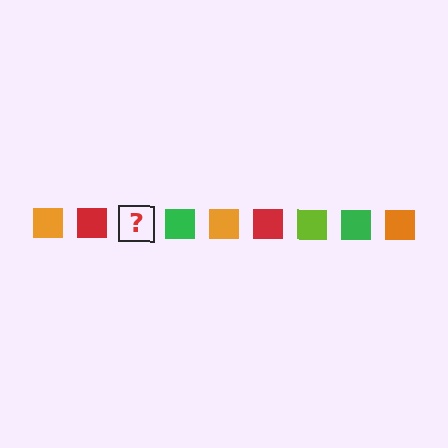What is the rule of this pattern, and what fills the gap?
The rule is that the pattern cycles through orange, red, lime, green squares. The gap should be filled with a lime square.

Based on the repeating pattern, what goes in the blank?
The blank should be a lime square.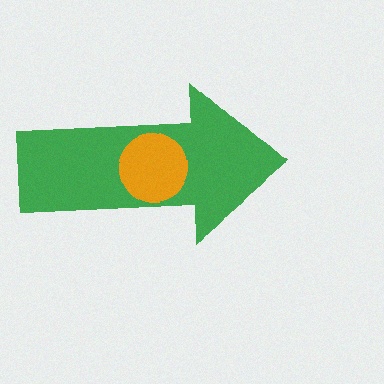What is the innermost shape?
The orange circle.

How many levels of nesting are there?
2.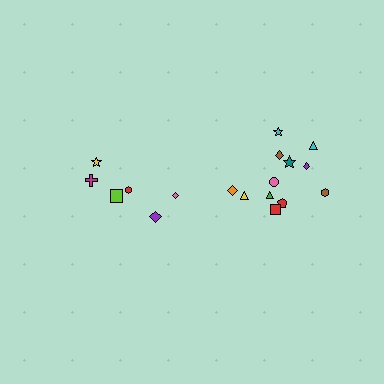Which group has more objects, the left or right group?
The right group.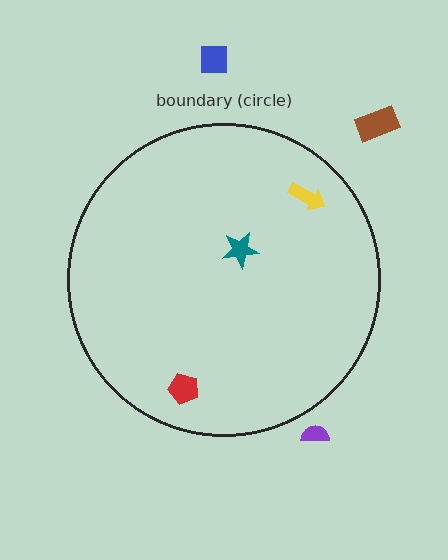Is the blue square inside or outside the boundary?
Outside.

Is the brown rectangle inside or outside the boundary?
Outside.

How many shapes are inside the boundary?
3 inside, 3 outside.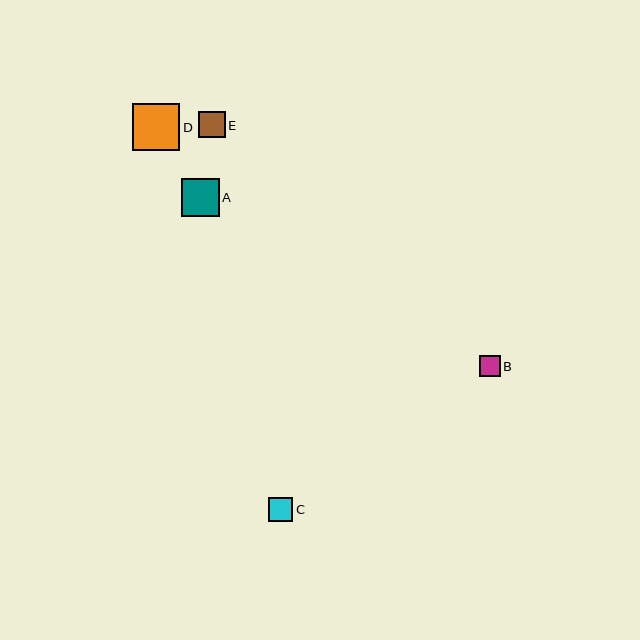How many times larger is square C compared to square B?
Square C is approximately 1.1 times the size of square B.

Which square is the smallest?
Square B is the smallest with a size of approximately 21 pixels.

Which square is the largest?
Square D is the largest with a size of approximately 47 pixels.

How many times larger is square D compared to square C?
Square D is approximately 2.0 times the size of square C.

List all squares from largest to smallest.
From largest to smallest: D, A, E, C, B.